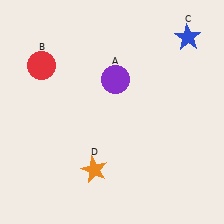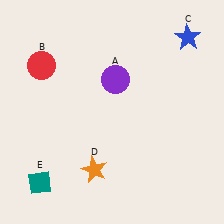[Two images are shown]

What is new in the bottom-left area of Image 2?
A teal diamond (E) was added in the bottom-left area of Image 2.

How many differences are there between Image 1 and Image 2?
There is 1 difference between the two images.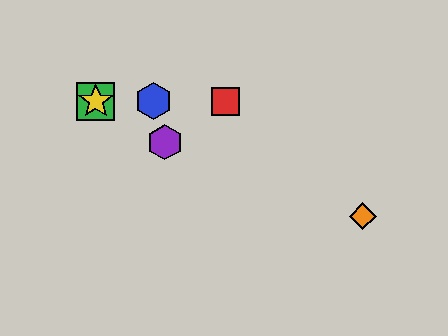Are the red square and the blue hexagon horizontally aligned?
Yes, both are at y≈101.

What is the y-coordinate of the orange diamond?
The orange diamond is at y≈216.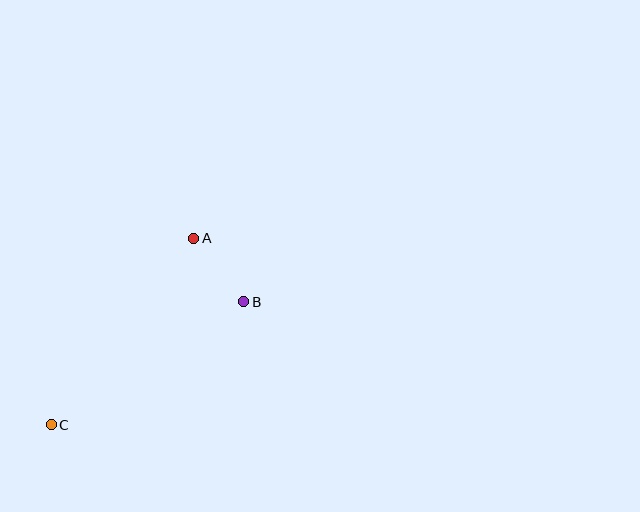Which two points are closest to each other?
Points A and B are closest to each other.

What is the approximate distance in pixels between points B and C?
The distance between B and C is approximately 229 pixels.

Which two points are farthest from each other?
Points A and C are farthest from each other.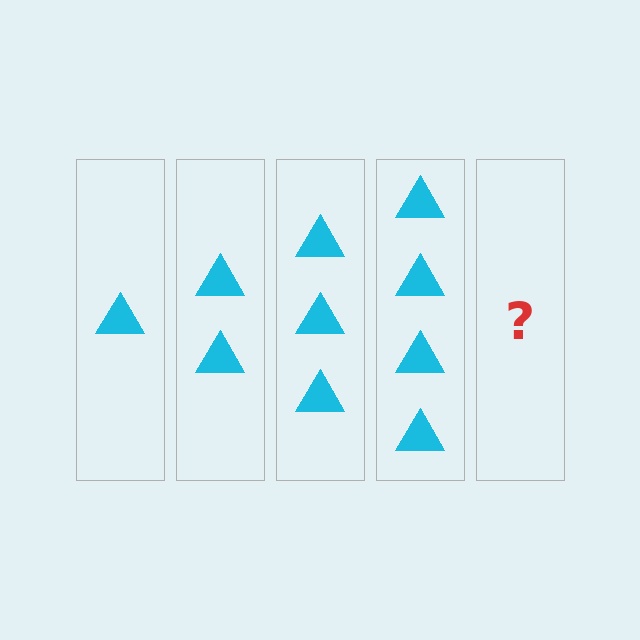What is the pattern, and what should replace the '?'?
The pattern is that each step adds one more triangle. The '?' should be 5 triangles.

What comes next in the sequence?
The next element should be 5 triangles.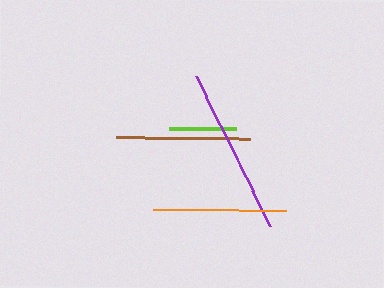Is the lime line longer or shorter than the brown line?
The brown line is longer than the lime line.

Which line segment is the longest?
The purple line is the longest at approximately 167 pixels.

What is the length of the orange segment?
The orange segment is approximately 133 pixels long.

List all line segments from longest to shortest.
From longest to shortest: purple, brown, orange, lime.